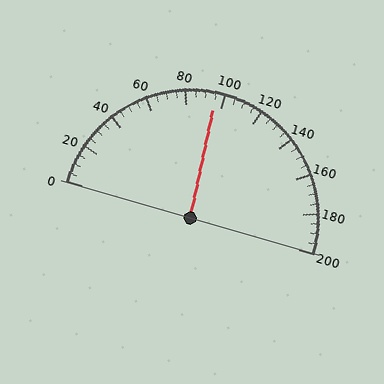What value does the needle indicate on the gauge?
The needle indicates approximately 95.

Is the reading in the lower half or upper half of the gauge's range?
The reading is in the lower half of the range (0 to 200).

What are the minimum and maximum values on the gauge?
The gauge ranges from 0 to 200.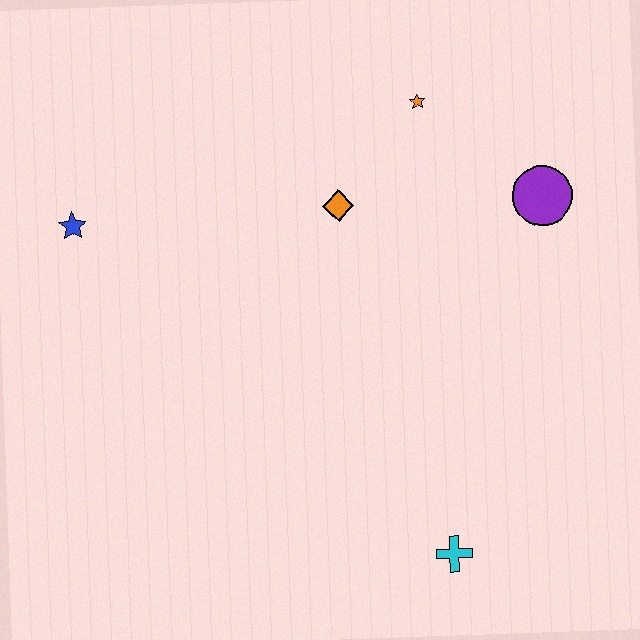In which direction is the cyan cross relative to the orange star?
The cyan cross is below the orange star.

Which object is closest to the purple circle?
The orange star is closest to the purple circle.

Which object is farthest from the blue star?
The cyan cross is farthest from the blue star.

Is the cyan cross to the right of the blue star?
Yes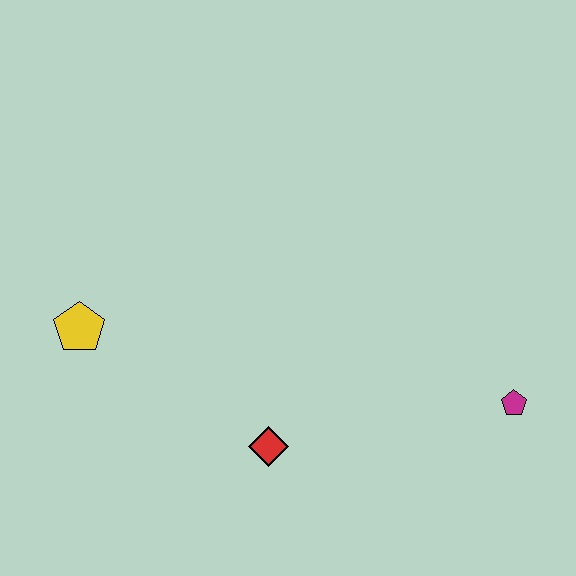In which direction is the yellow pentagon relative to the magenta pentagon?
The yellow pentagon is to the left of the magenta pentagon.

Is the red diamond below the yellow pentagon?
Yes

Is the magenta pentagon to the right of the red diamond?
Yes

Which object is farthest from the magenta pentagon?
The yellow pentagon is farthest from the magenta pentagon.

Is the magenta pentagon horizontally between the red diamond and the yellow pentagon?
No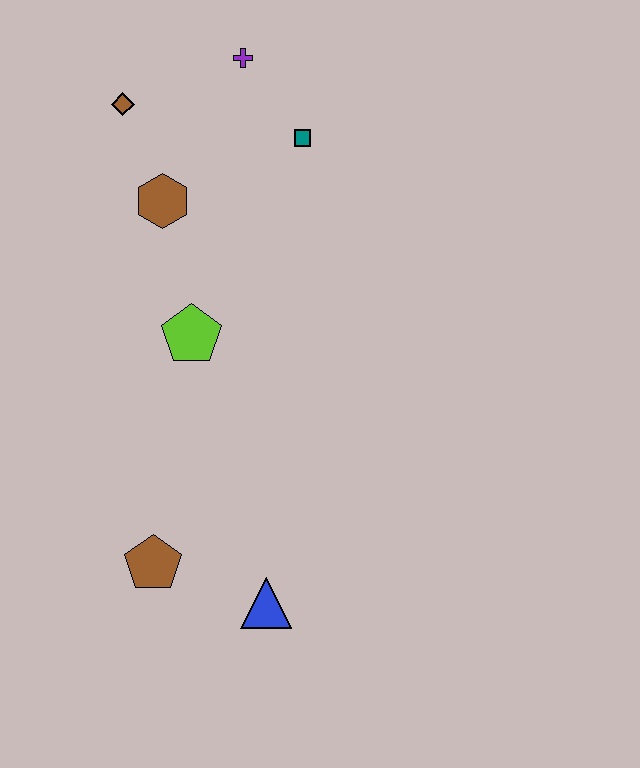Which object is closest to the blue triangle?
The brown pentagon is closest to the blue triangle.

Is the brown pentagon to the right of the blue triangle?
No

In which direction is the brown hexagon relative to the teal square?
The brown hexagon is to the left of the teal square.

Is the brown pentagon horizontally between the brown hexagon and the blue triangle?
No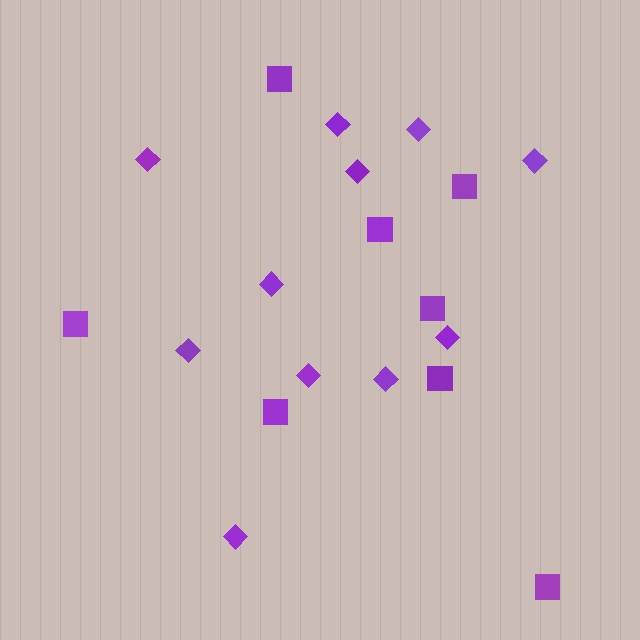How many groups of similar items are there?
There are 2 groups: one group of squares (8) and one group of diamonds (11).